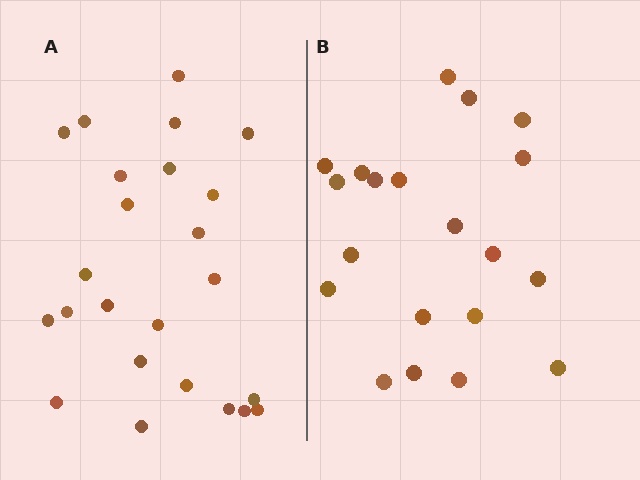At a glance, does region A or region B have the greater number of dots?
Region A (the left region) has more dots.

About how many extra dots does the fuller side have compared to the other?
Region A has about 4 more dots than region B.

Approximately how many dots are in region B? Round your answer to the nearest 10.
About 20 dots.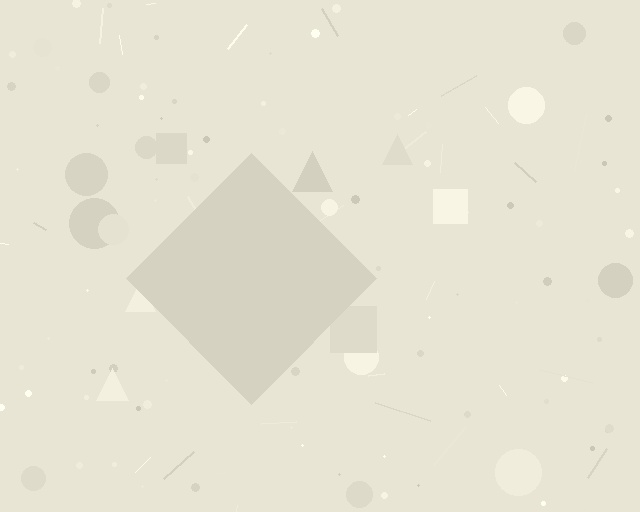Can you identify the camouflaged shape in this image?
The camouflaged shape is a diamond.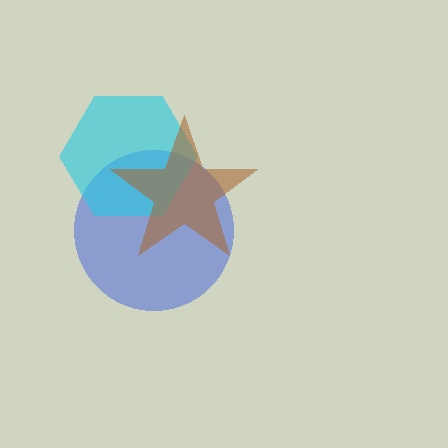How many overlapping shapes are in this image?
There are 3 overlapping shapes in the image.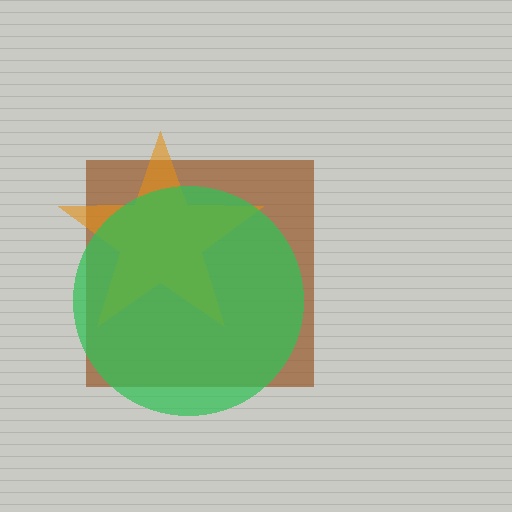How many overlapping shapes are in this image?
There are 3 overlapping shapes in the image.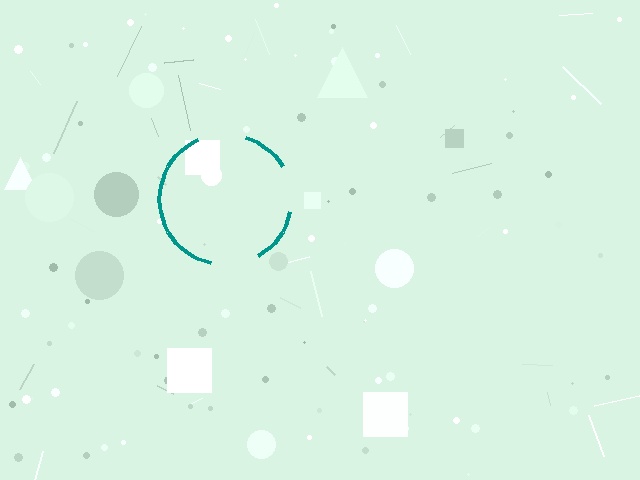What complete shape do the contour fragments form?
The contour fragments form a circle.